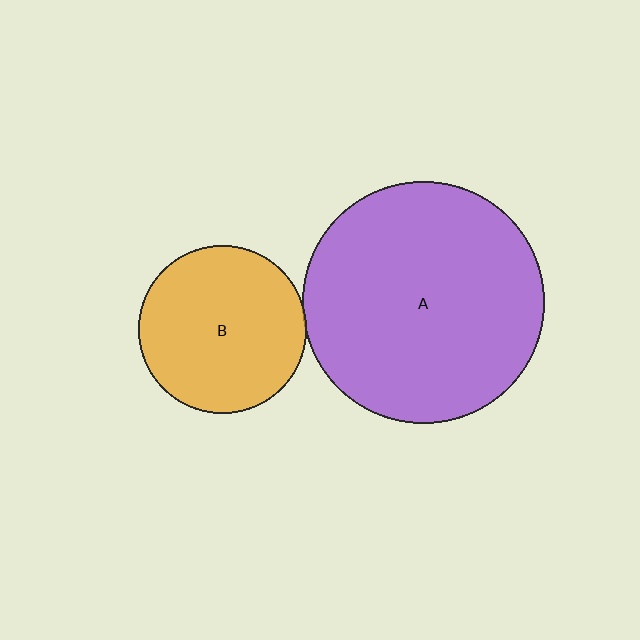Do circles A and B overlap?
Yes.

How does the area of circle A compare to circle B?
Approximately 2.1 times.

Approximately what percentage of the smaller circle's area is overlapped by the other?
Approximately 5%.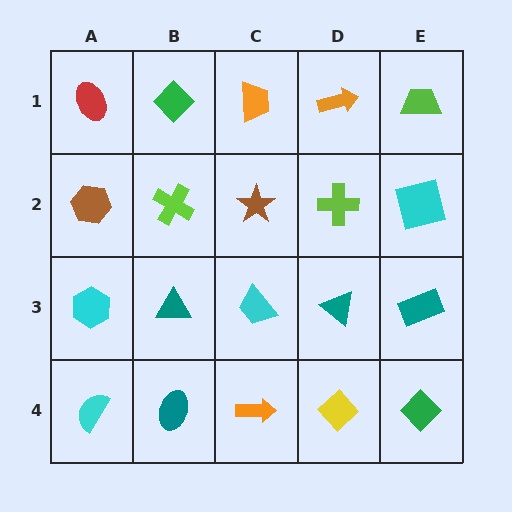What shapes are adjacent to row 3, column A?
A brown hexagon (row 2, column A), a cyan semicircle (row 4, column A), a teal triangle (row 3, column B).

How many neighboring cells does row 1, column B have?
3.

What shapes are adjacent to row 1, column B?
A lime cross (row 2, column B), a red ellipse (row 1, column A), an orange trapezoid (row 1, column C).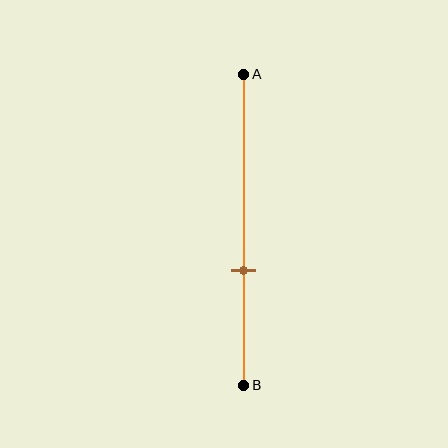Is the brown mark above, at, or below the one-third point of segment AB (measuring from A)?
The brown mark is below the one-third point of segment AB.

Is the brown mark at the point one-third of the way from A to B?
No, the mark is at about 65% from A, not at the 33% one-third point.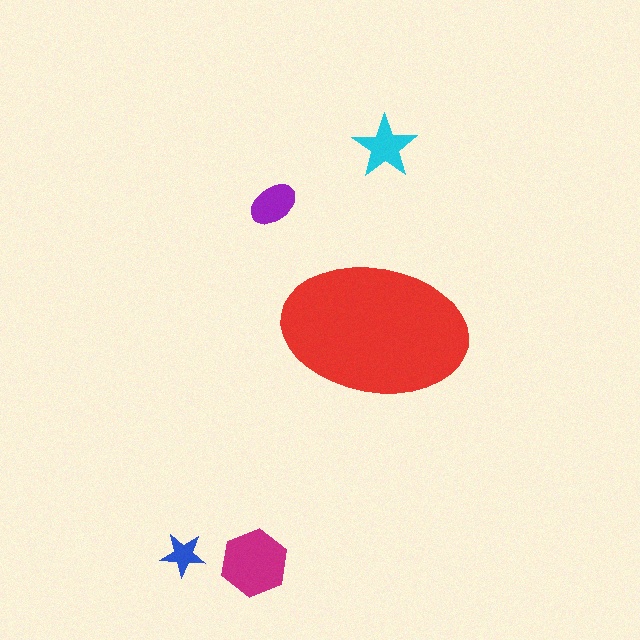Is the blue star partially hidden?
No, the blue star is fully visible.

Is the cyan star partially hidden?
No, the cyan star is fully visible.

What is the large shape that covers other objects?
A red ellipse.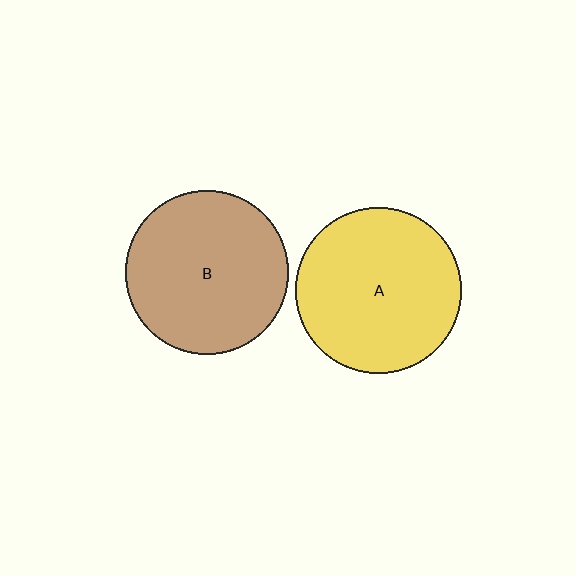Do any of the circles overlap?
No, none of the circles overlap.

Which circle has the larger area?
Circle A (yellow).